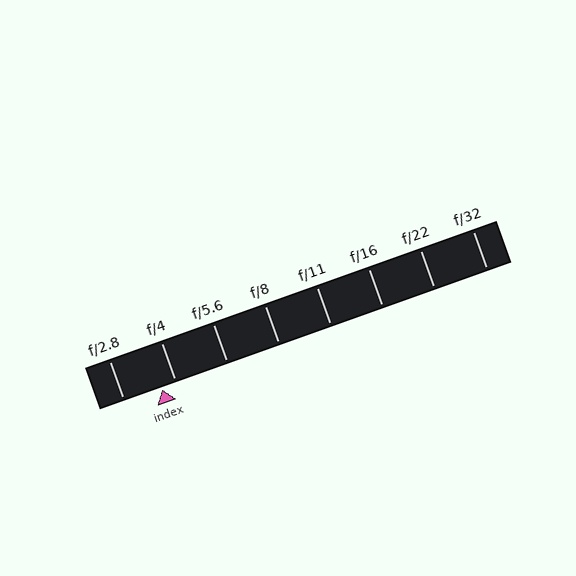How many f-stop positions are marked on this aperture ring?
There are 8 f-stop positions marked.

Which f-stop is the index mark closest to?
The index mark is closest to f/4.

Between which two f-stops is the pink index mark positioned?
The index mark is between f/2.8 and f/4.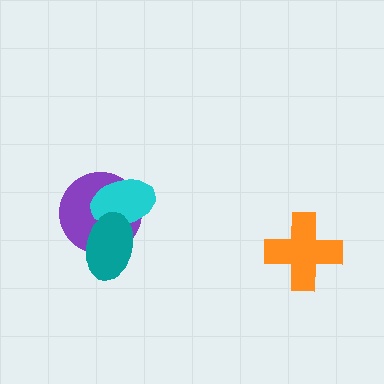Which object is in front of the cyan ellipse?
The teal ellipse is in front of the cyan ellipse.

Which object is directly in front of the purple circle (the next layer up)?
The cyan ellipse is directly in front of the purple circle.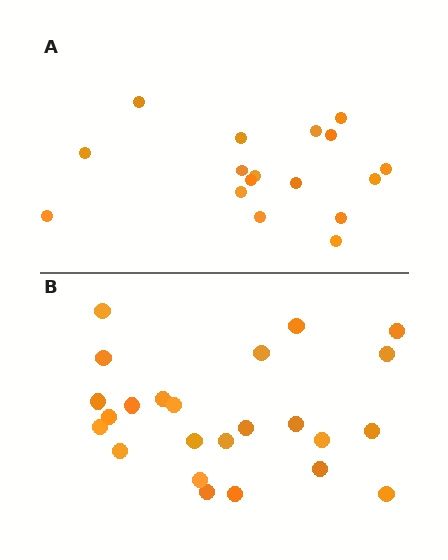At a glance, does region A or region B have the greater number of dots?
Region B (the bottom region) has more dots.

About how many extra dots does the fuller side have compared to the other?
Region B has roughly 8 or so more dots than region A.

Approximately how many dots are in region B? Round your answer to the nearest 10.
About 20 dots. (The exact count is 24, which rounds to 20.)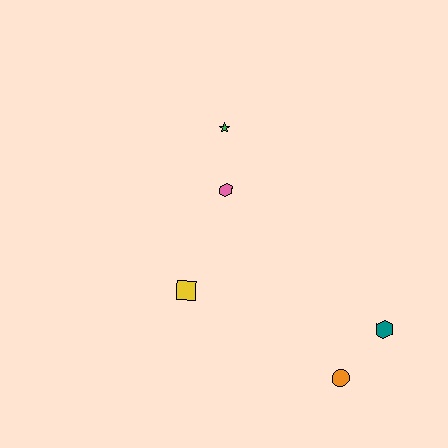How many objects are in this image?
There are 5 objects.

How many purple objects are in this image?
There are no purple objects.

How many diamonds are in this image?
There are no diamonds.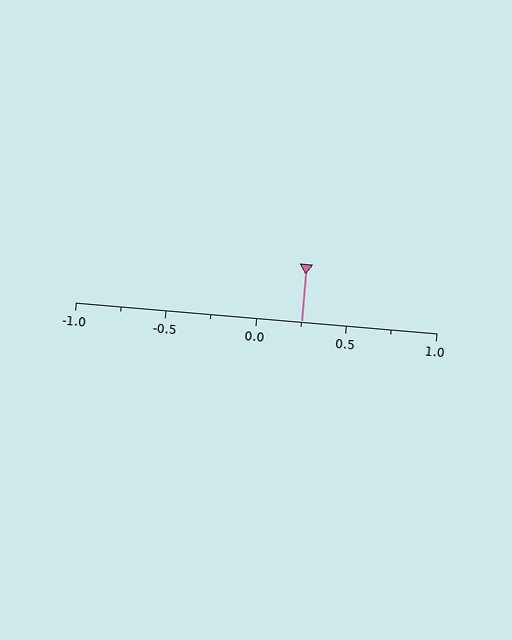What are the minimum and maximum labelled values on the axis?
The axis runs from -1.0 to 1.0.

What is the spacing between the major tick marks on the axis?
The major ticks are spaced 0.5 apart.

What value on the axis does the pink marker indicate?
The marker indicates approximately 0.25.